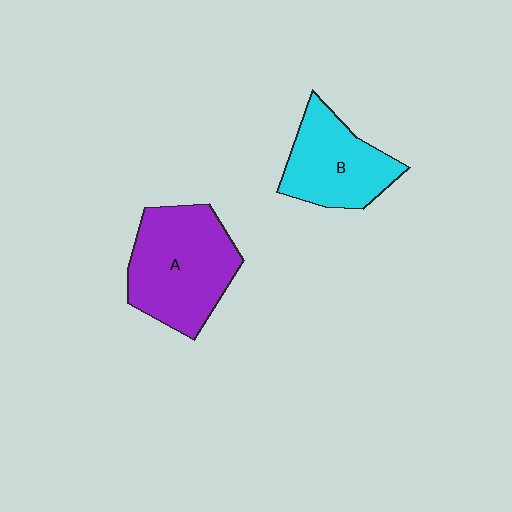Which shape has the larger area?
Shape A (purple).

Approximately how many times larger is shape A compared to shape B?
Approximately 1.3 times.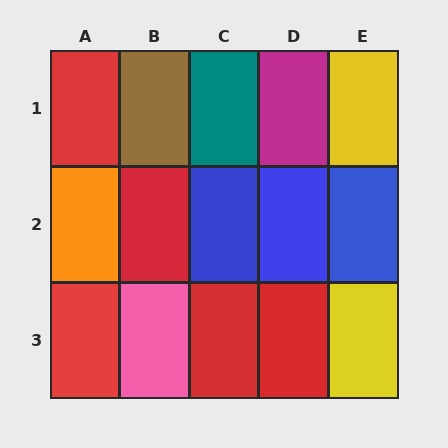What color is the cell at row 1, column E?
Yellow.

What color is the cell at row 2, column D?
Blue.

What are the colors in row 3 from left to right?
Red, pink, red, red, yellow.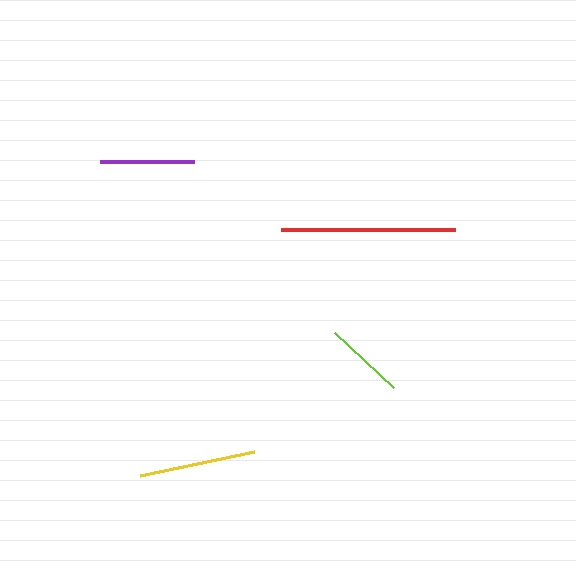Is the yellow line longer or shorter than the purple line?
The yellow line is longer than the purple line.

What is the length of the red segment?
The red segment is approximately 173 pixels long.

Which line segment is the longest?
The red line is the longest at approximately 173 pixels.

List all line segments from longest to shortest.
From longest to shortest: red, yellow, purple, lime.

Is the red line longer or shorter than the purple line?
The red line is longer than the purple line.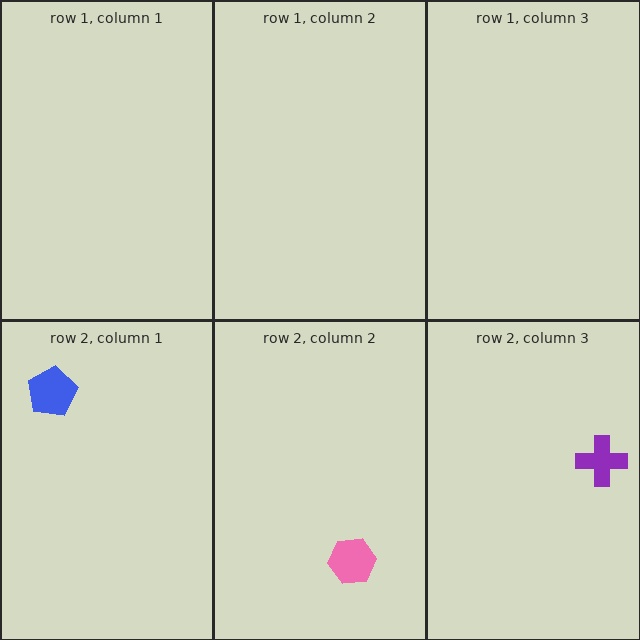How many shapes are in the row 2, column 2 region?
1.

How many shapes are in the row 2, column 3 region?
1.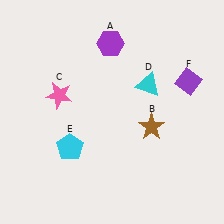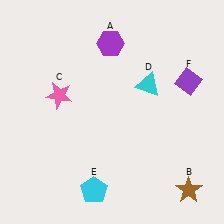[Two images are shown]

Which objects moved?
The objects that moved are: the brown star (B), the cyan pentagon (E).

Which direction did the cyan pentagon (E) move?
The cyan pentagon (E) moved down.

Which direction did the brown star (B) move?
The brown star (B) moved down.